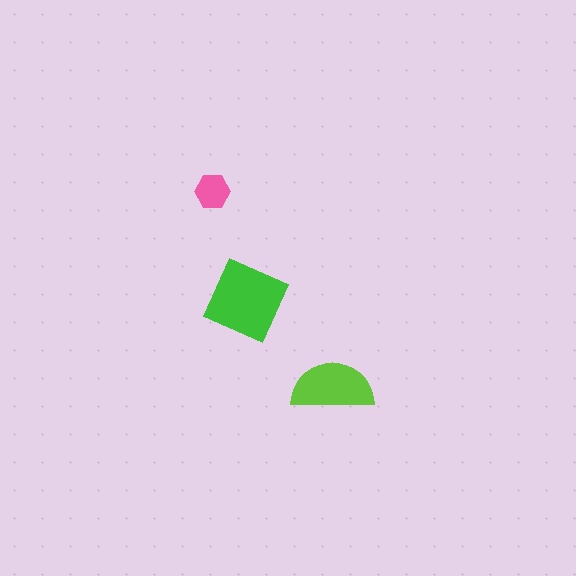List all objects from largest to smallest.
The green square, the lime semicircle, the pink hexagon.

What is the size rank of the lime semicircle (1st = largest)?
2nd.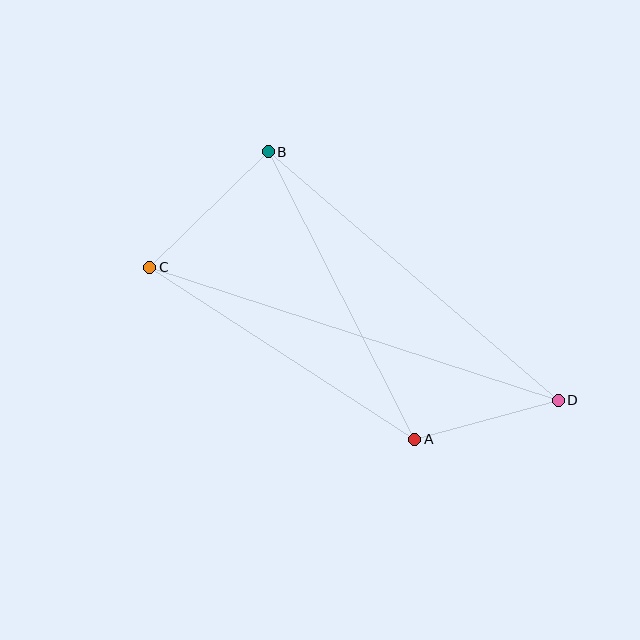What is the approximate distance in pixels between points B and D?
The distance between B and D is approximately 382 pixels.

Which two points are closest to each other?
Points A and D are closest to each other.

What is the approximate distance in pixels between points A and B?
The distance between A and B is approximately 322 pixels.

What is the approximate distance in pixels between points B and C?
The distance between B and C is approximately 165 pixels.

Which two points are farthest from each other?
Points C and D are farthest from each other.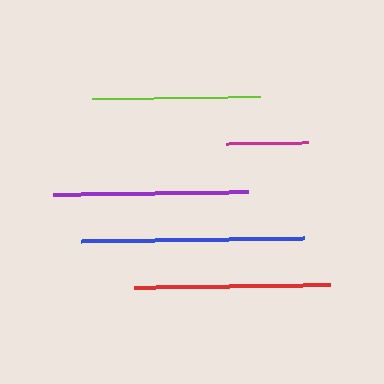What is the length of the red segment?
The red segment is approximately 196 pixels long.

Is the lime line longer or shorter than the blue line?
The blue line is longer than the lime line.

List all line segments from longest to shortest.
From longest to shortest: blue, red, purple, lime, magenta.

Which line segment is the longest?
The blue line is the longest at approximately 222 pixels.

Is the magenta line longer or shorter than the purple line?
The purple line is longer than the magenta line.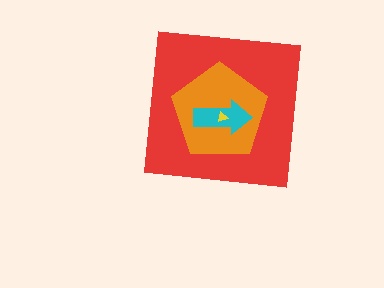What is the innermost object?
The yellow triangle.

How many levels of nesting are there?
4.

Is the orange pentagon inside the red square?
Yes.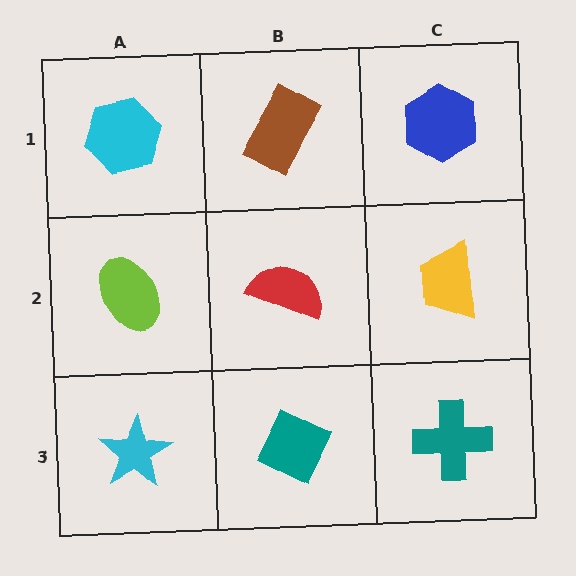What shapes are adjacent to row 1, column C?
A yellow trapezoid (row 2, column C), a brown rectangle (row 1, column B).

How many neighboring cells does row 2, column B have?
4.